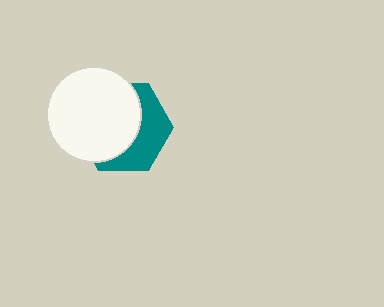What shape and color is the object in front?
The object in front is a white circle.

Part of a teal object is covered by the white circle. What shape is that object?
It is a hexagon.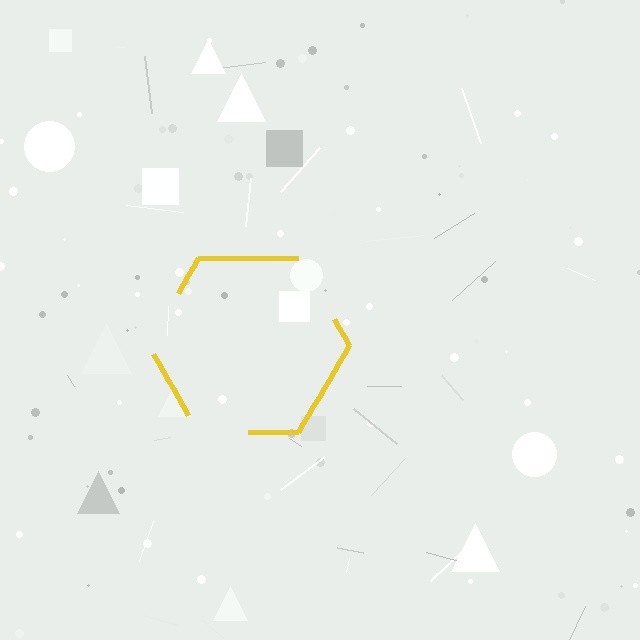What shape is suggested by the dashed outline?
The dashed outline suggests a hexagon.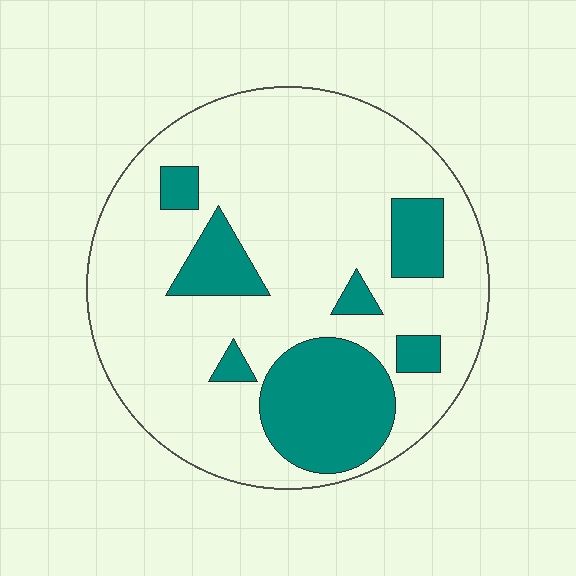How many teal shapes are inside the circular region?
7.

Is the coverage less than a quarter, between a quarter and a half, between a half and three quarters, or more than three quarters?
Less than a quarter.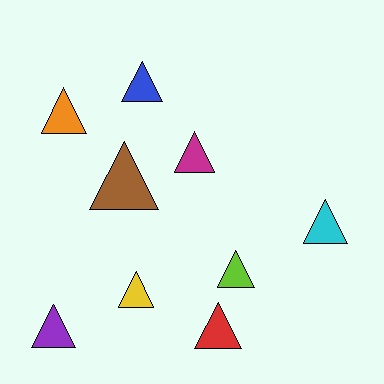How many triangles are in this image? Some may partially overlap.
There are 9 triangles.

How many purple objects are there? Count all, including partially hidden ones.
There is 1 purple object.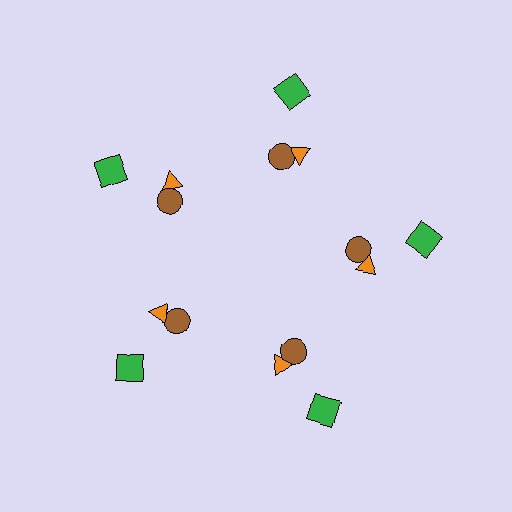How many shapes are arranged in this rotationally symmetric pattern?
There are 15 shapes, arranged in 5 groups of 3.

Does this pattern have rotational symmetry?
Yes, this pattern has 5-fold rotational symmetry. It looks the same after rotating 72 degrees around the center.